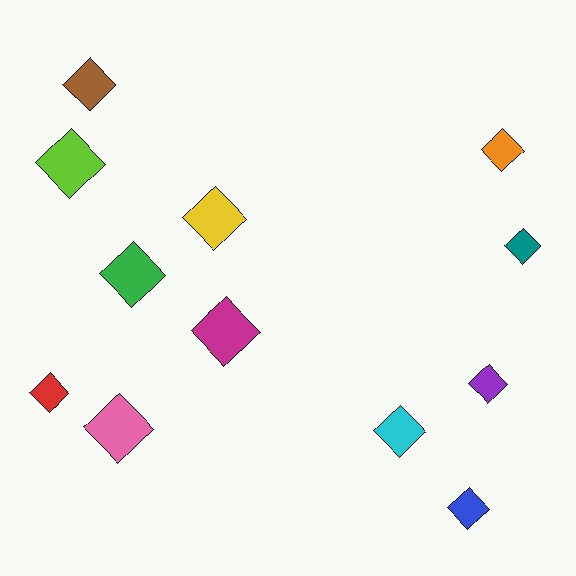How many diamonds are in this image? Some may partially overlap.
There are 12 diamonds.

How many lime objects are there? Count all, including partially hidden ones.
There is 1 lime object.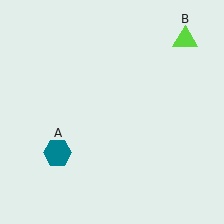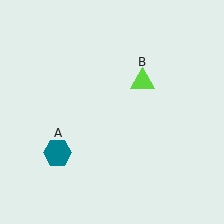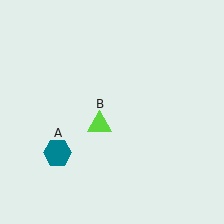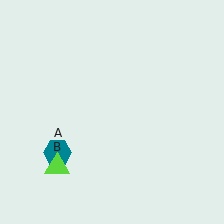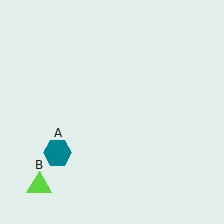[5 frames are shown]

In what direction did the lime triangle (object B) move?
The lime triangle (object B) moved down and to the left.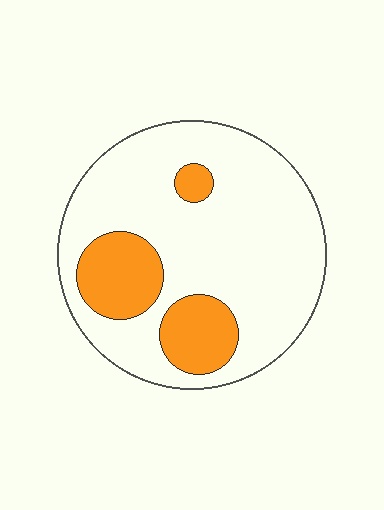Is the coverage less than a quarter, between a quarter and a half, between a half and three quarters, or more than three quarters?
Less than a quarter.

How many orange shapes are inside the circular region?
3.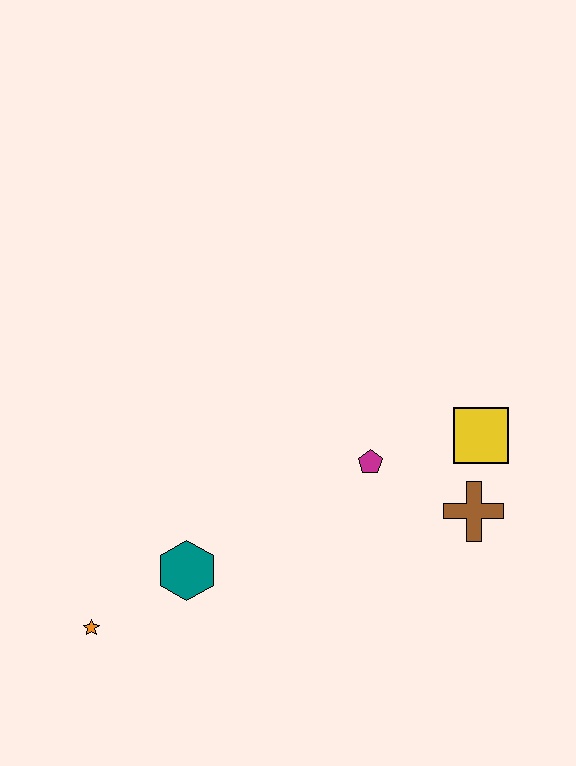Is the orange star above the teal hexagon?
No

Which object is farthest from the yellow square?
The orange star is farthest from the yellow square.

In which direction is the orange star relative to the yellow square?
The orange star is to the left of the yellow square.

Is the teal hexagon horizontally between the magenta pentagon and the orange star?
Yes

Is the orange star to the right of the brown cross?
No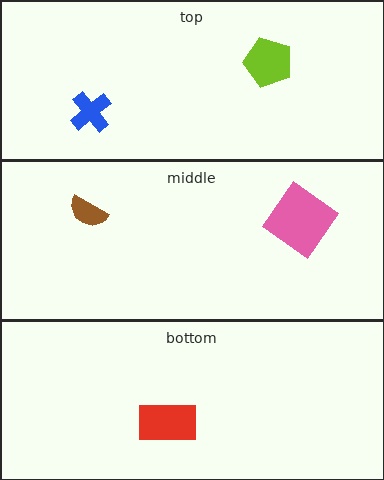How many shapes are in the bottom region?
1.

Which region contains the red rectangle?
The bottom region.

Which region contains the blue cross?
The top region.